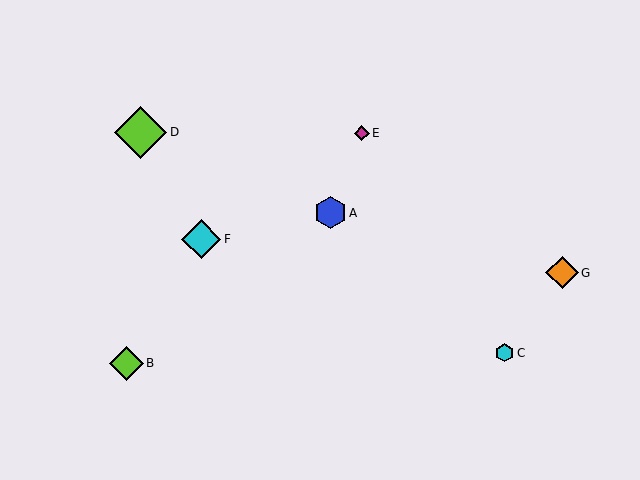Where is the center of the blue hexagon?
The center of the blue hexagon is at (330, 213).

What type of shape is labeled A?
Shape A is a blue hexagon.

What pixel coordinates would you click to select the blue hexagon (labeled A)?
Click at (330, 213) to select the blue hexagon A.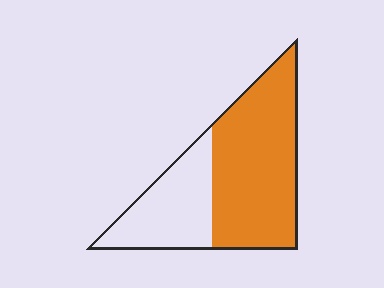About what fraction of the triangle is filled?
About five eighths (5/8).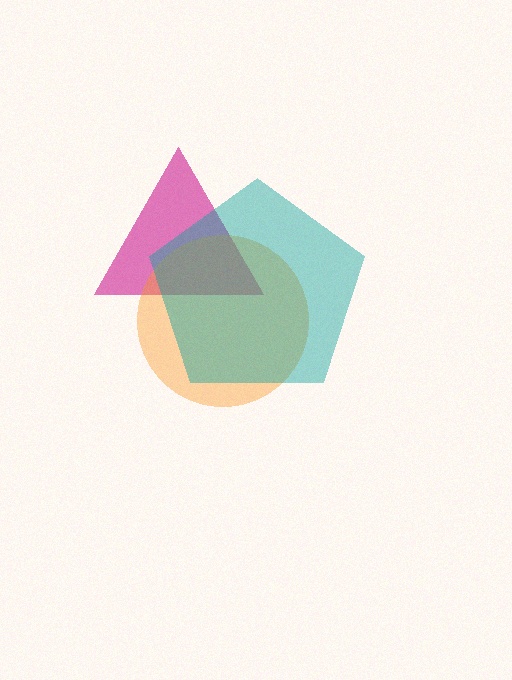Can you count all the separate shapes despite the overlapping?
Yes, there are 3 separate shapes.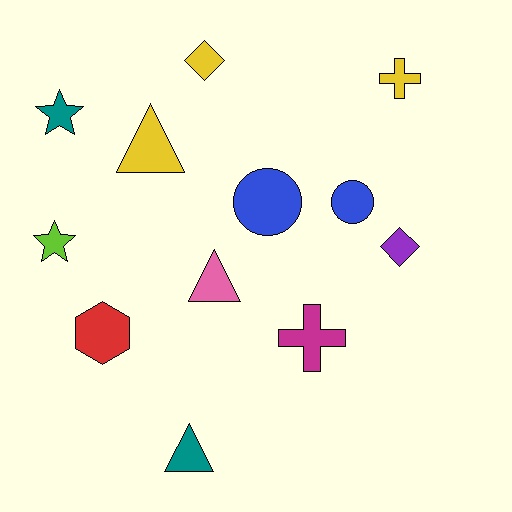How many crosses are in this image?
There are 2 crosses.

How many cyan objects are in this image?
There are no cyan objects.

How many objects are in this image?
There are 12 objects.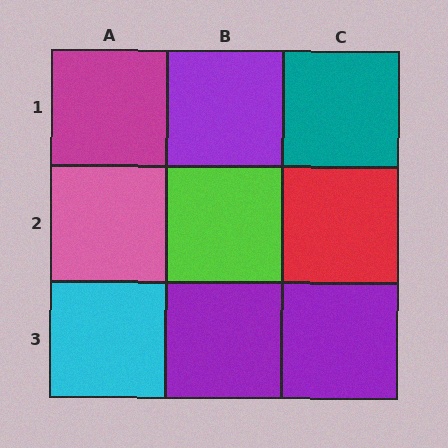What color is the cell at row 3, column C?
Purple.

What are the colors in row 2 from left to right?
Pink, lime, red.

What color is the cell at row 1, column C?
Teal.